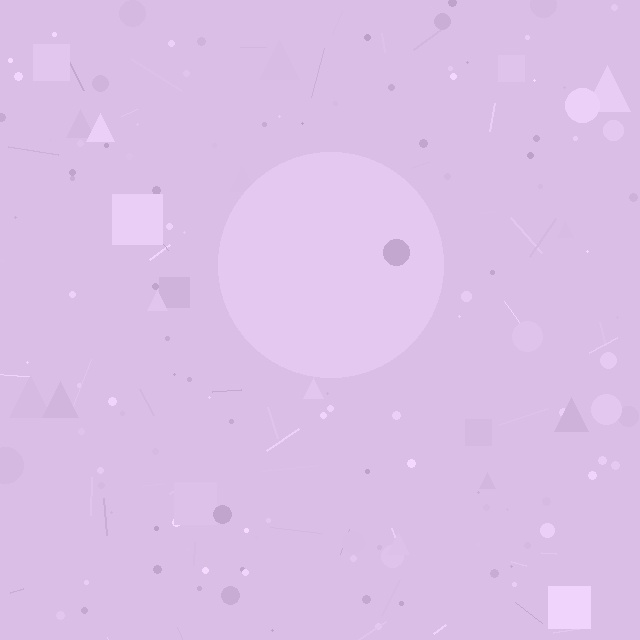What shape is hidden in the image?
A circle is hidden in the image.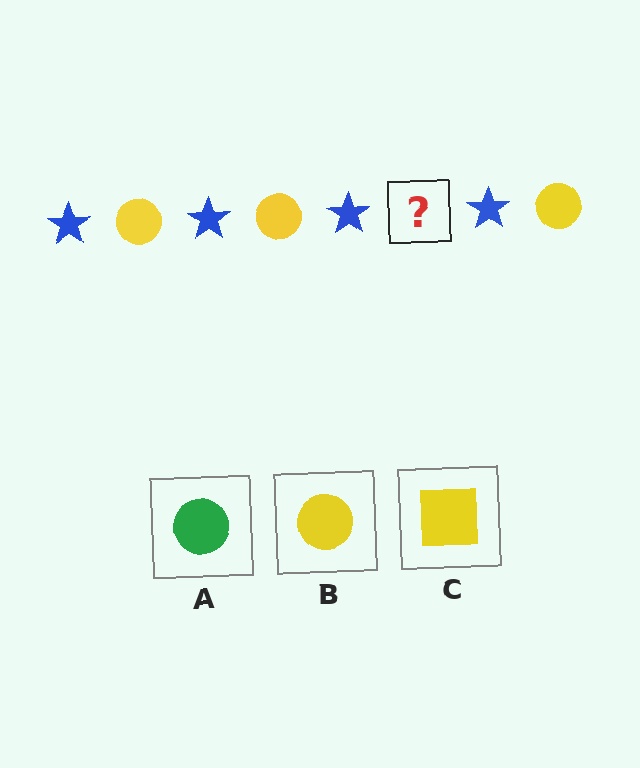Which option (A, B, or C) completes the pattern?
B.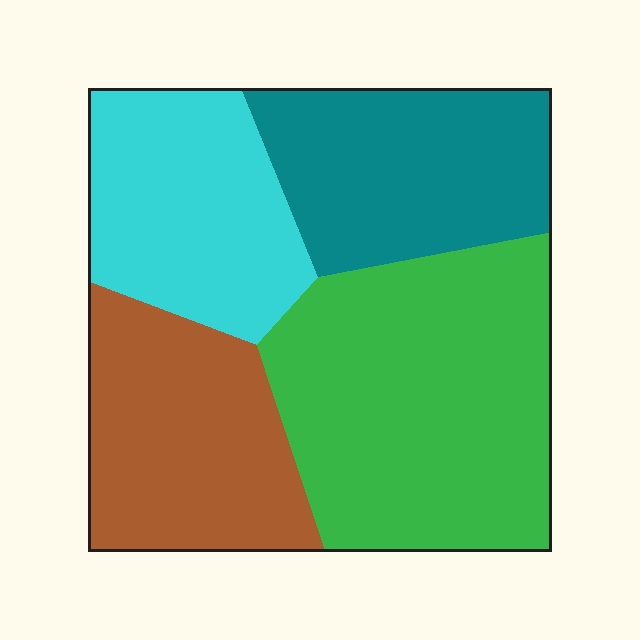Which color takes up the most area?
Green, at roughly 35%.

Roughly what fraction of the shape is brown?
Brown takes up about one fifth (1/5) of the shape.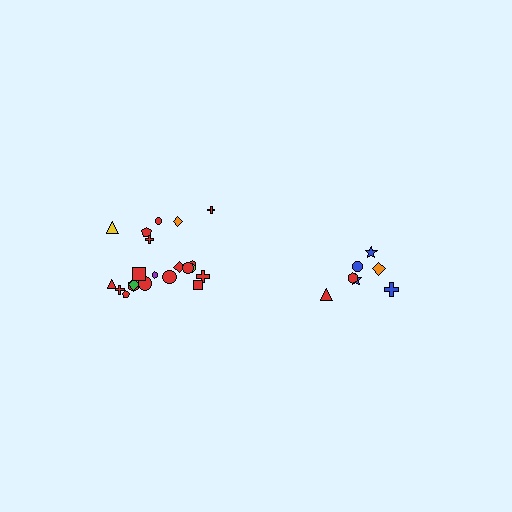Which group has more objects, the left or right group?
The left group.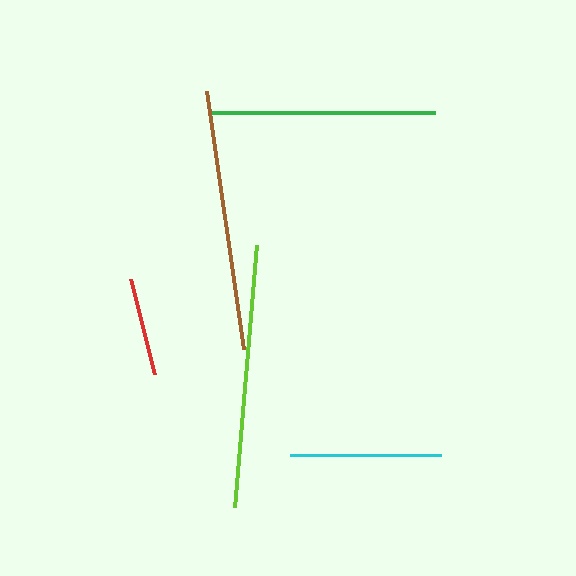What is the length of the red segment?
The red segment is approximately 98 pixels long.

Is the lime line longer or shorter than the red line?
The lime line is longer than the red line.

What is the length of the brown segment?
The brown segment is approximately 260 pixels long.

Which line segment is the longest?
The lime line is the longest at approximately 263 pixels.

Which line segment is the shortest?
The red line is the shortest at approximately 98 pixels.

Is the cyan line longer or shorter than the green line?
The green line is longer than the cyan line.